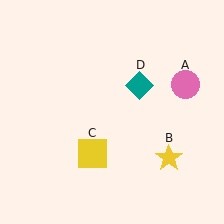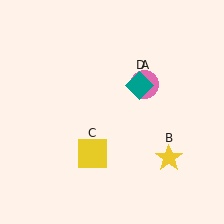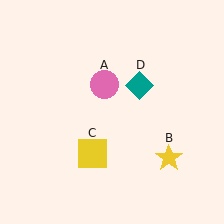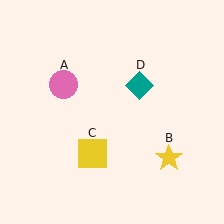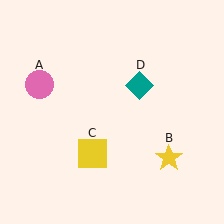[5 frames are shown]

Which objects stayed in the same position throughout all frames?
Yellow star (object B) and yellow square (object C) and teal diamond (object D) remained stationary.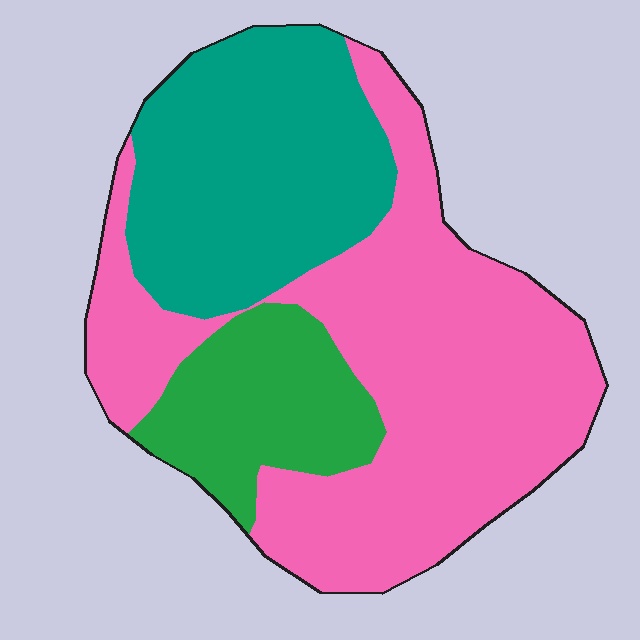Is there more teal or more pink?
Pink.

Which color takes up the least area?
Green, at roughly 15%.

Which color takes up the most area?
Pink, at roughly 55%.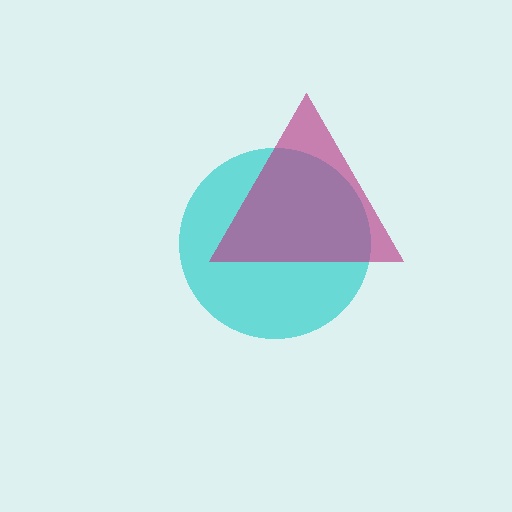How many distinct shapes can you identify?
There are 2 distinct shapes: a cyan circle, a magenta triangle.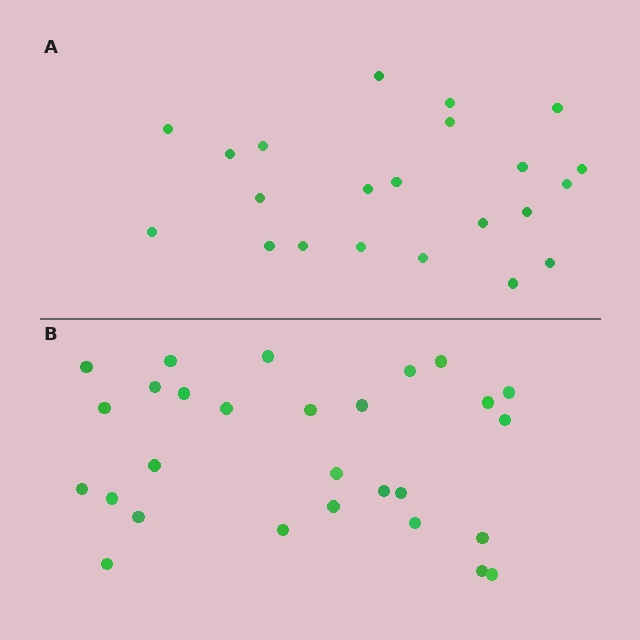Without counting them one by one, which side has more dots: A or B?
Region B (the bottom region) has more dots.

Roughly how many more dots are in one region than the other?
Region B has about 6 more dots than region A.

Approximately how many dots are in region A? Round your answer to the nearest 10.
About 20 dots. (The exact count is 22, which rounds to 20.)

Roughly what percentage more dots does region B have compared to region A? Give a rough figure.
About 25% more.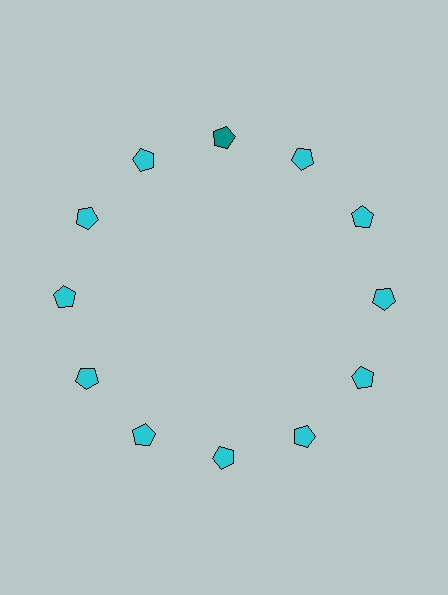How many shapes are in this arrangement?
There are 12 shapes arranged in a ring pattern.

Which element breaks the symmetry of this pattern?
The teal pentagon at roughly the 12 o'clock position breaks the symmetry. All other shapes are cyan pentagons.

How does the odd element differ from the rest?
It has a different color: teal instead of cyan.